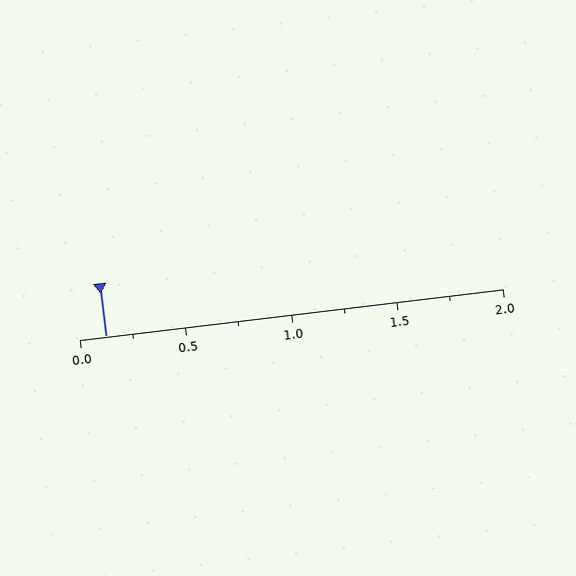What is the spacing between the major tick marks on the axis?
The major ticks are spaced 0.5 apart.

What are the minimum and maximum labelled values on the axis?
The axis runs from 0.0 to 2.0.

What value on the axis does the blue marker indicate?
The marker indicates approximately 0.12.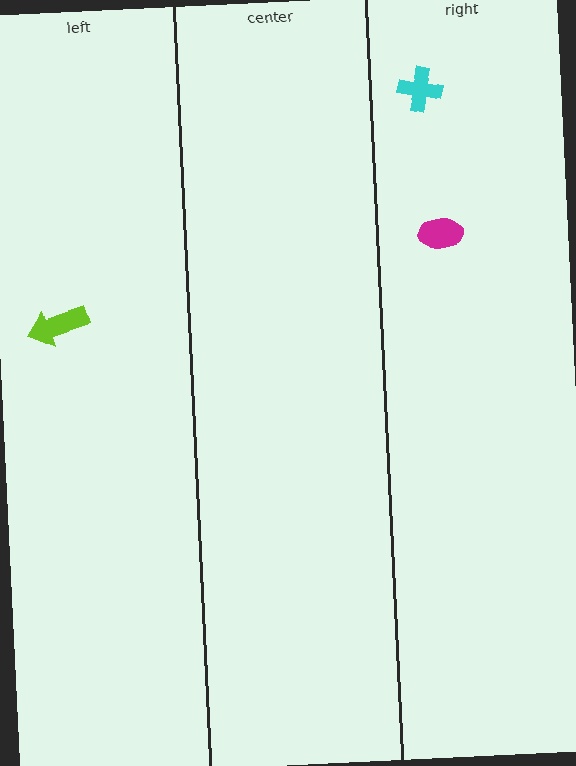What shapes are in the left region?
The lime arrow.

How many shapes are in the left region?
1.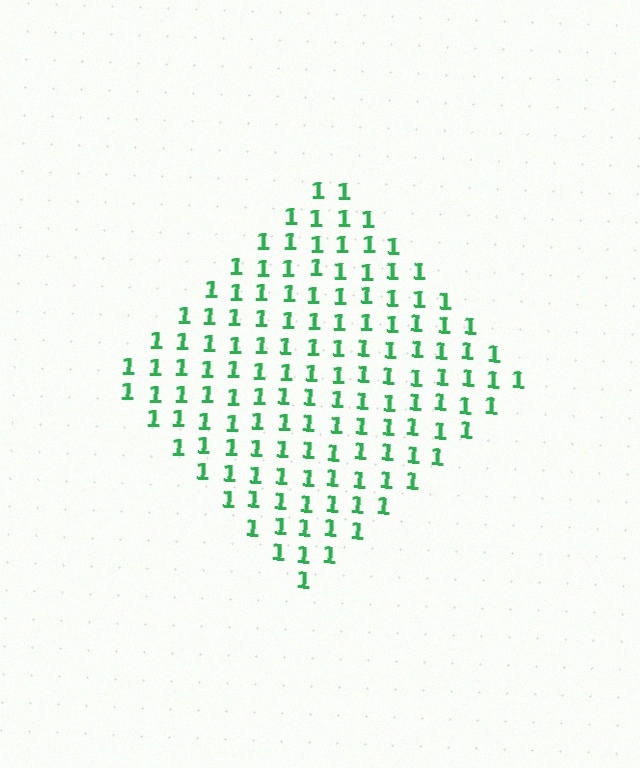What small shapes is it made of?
It is made of small digit 1's.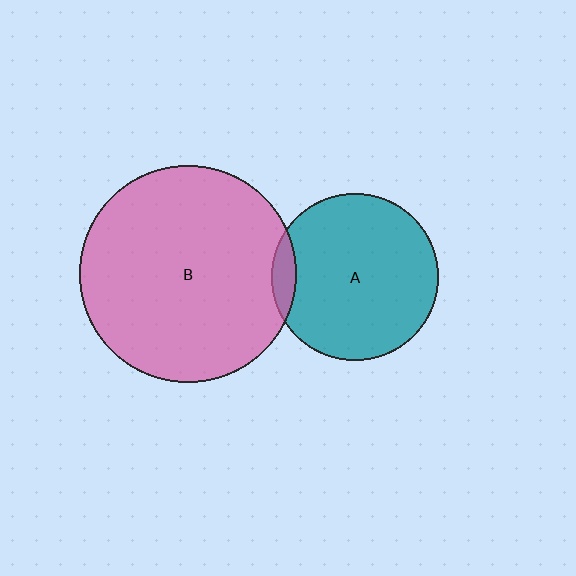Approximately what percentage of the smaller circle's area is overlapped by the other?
Approximately 5%.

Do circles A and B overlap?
Yes.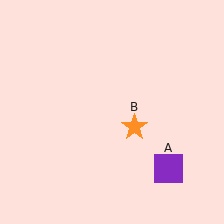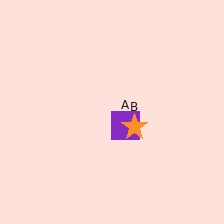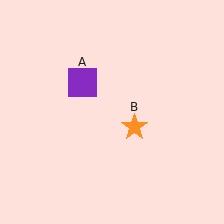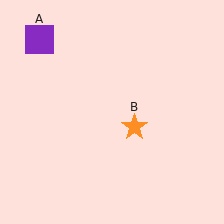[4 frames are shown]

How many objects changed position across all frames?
1 object changed position: purple square (object A).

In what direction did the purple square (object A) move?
The purple square (object A) moved up and to the left.